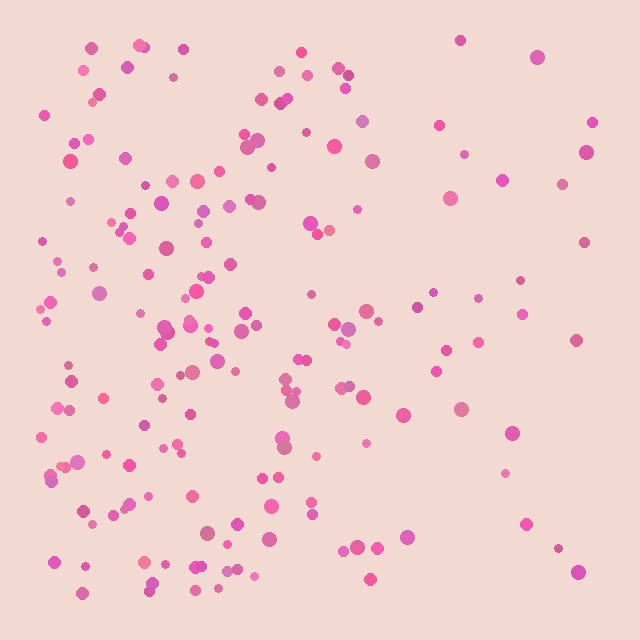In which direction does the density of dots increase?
From right to left, with the left side densest.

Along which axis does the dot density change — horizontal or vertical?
Horizontal.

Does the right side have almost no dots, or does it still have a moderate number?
Still a moderate number, just noticeably fewer than the left.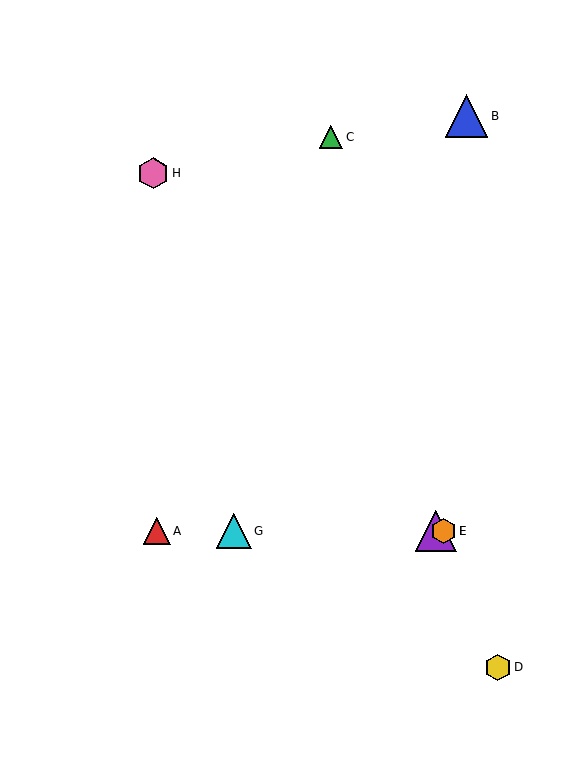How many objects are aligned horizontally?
4 objects (A, E, F, G) are aligned horizontally.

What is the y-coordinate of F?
Object F is at y≈531.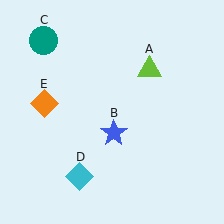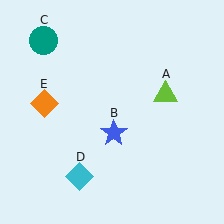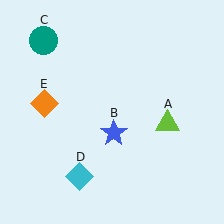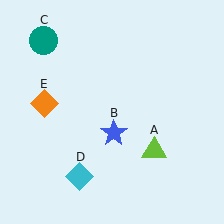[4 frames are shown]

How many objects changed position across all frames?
1 object changed position: lime triangle (object A).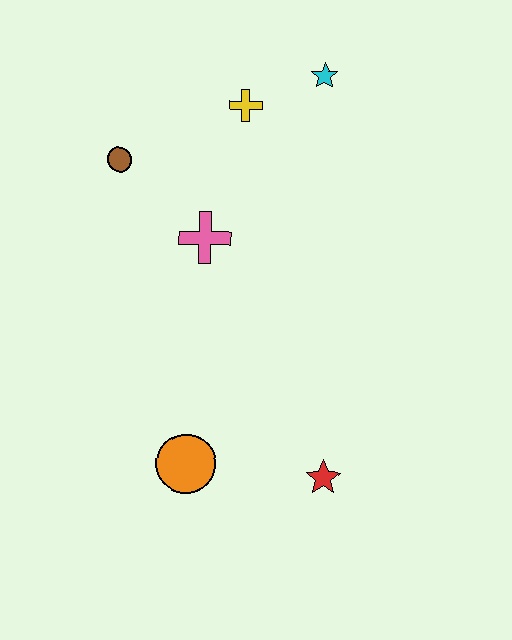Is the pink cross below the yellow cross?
Yes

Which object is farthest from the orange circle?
The cyan star is farthest from the orange circle.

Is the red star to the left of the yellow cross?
No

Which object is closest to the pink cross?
The brown circle is closest to the pink cross.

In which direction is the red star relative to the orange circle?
The red star is to the right of the orange circle.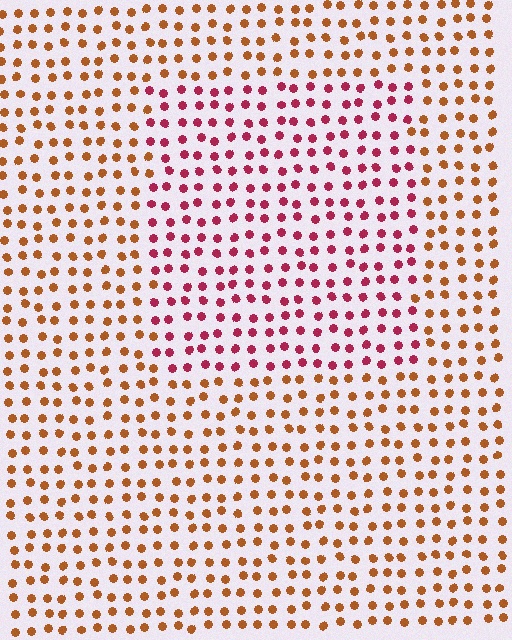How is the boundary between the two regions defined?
The boundary is defined purely by a slight shift in hue (about 44 degrees). Spacing, size, and orientation are identical on both sides.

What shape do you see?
I see a rectangle.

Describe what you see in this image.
The image is filled with small brown elements in a uniform arrangement. A rectangle-shaped region is visible where the elements are tinted to a slightly different hue, forming a subtle color boundary.